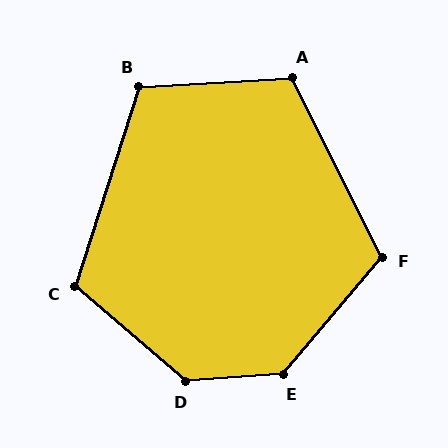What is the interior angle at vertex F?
Approximately 113 degrees (obtuse).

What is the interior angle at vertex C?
Approximately 113 degrees (obtuse).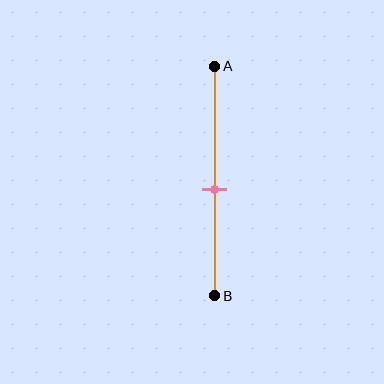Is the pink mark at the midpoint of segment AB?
No, the mark is at about 55% from A, not at the 50% midpoint.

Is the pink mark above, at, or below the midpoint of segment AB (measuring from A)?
The pink mark is below the midpoint of segment AB.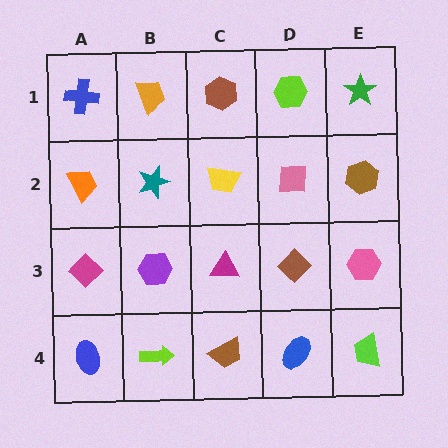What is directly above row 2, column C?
A brown hexagon.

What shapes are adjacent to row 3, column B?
A teal star (row 2, column B), a lime arrow (row 4, column B), a magenta diamond (row 3, column A), a magenta triangle (row 3, column C).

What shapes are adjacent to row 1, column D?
A pink square (row 2, column D), a brown hexagon (row 1, column C), a green star (row 1, column E).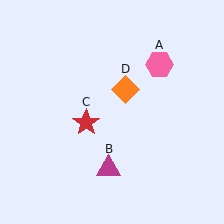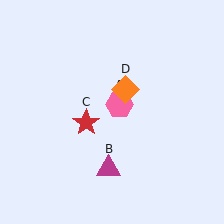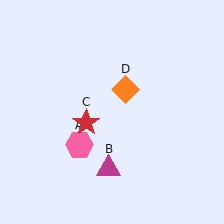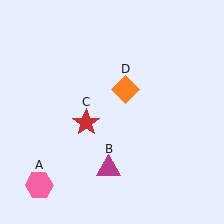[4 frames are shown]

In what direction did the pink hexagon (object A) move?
The pink hexagon (object A) moved down and to the left.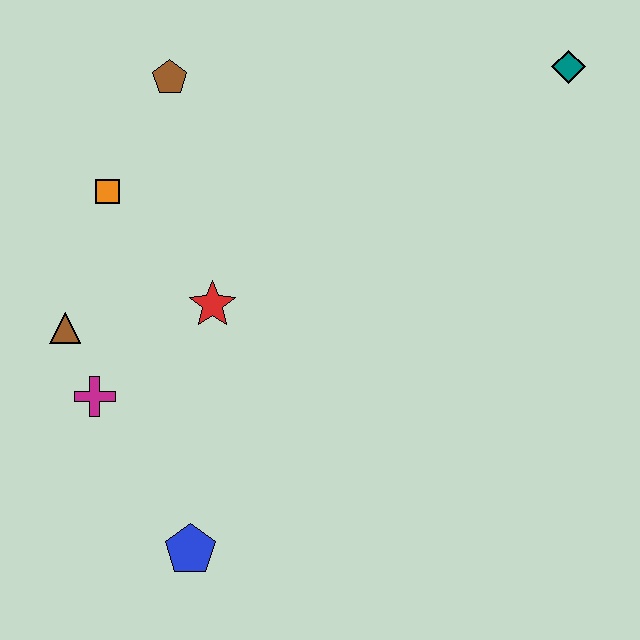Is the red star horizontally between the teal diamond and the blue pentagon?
Yes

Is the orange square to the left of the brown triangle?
No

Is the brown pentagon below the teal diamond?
Yes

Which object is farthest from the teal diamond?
The blue pentagon is farthest from the teal diamond.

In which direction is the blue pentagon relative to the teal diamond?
The blue pentagon is below the teal diamond.